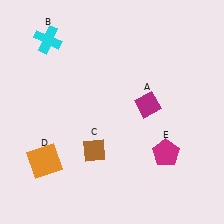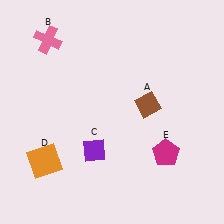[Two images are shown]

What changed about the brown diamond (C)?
In Image 1, C is brown. In Image 2, it changed to purple.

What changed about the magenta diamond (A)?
In Image 1, A is magenta. In Image 2, it changed to brown.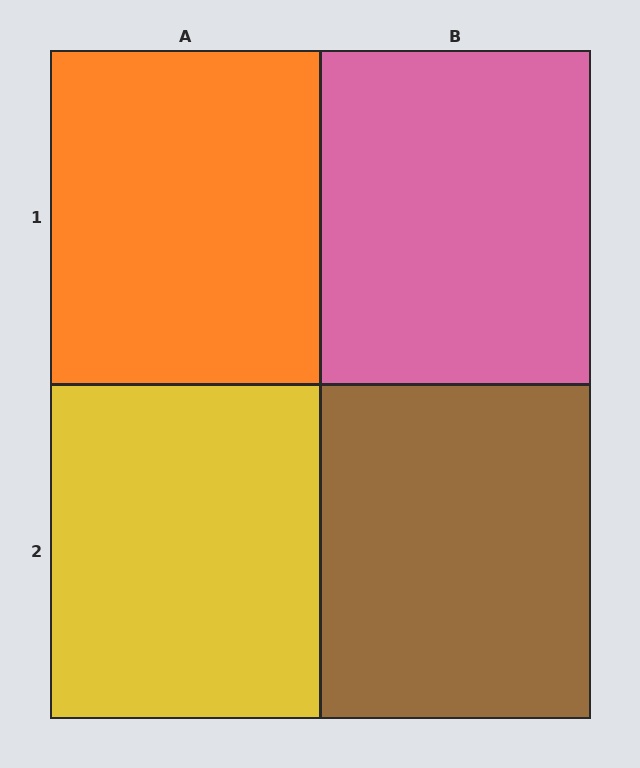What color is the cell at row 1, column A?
Orange.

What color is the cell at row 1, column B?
Pink.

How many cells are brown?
1 cell is brown.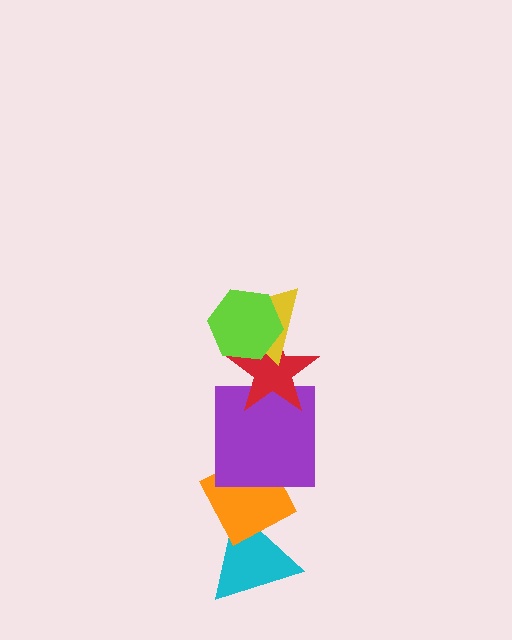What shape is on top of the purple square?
The red star is on top of the purple square.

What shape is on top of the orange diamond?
The purple square is on top of the orange diamond.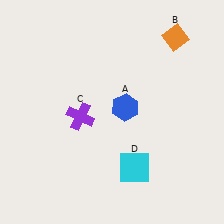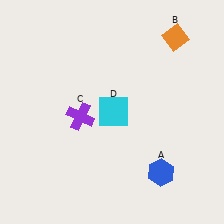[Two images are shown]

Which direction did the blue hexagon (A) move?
The blue hexagon (A) moved down.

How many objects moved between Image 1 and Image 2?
2 objects moved between the two images.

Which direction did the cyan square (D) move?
The cyan square (D) moved up.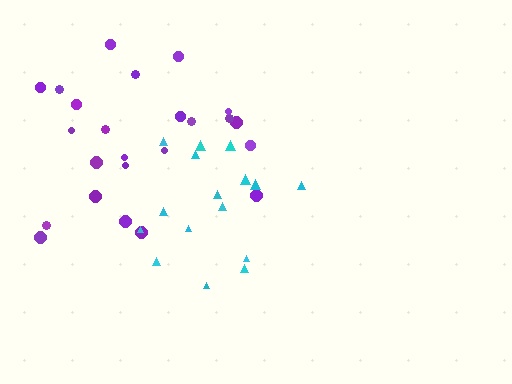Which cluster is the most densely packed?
Cyan.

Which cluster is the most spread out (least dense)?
Purple.